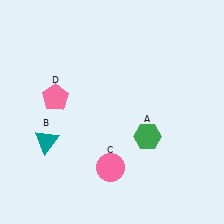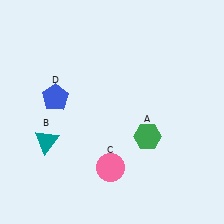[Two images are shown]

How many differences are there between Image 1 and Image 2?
There is 1 difference between the two images.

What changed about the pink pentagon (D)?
In Image 1, D is pink. In Image 2, it changed to blue.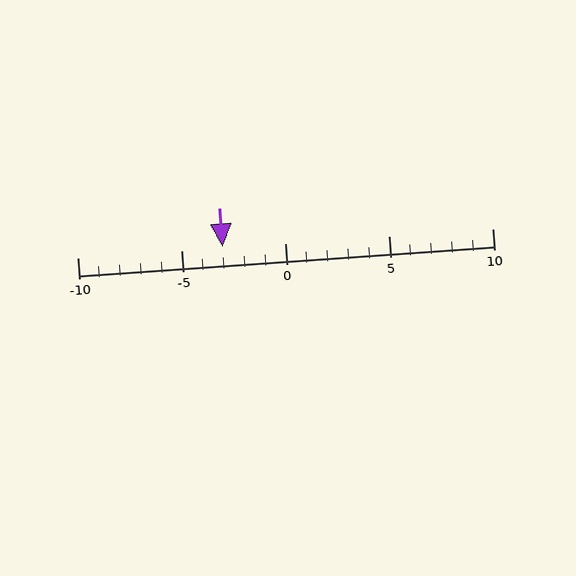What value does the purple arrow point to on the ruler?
The purple arrow points to approximately -3.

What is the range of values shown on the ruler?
The ruler shows values from -10 to 10.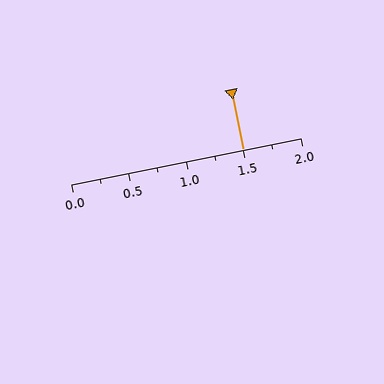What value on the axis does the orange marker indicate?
The marker indicates approximately 1.5.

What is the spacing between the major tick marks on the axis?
The major ticks are spaced 0.5 apart.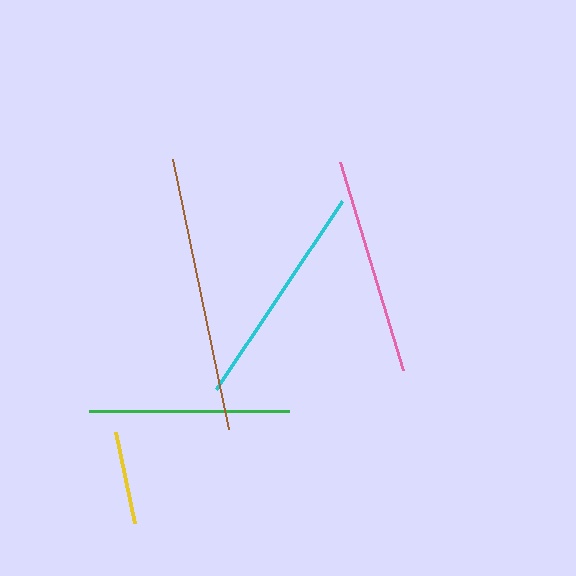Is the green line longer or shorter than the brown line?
The brown line is longer than the green line.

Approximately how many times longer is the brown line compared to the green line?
The brown line is approximately 1.4 times the length of the green line.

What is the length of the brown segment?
The brown segment is approximately 276 pixels long.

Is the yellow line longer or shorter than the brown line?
The brown line is longer than the yellow line.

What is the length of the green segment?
The green segment is approximately 200 pixels long.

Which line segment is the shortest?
The yellow line is the shortest at approximately 92 pixels.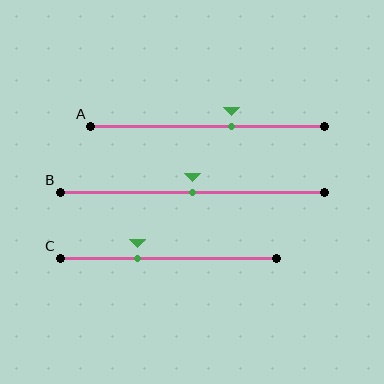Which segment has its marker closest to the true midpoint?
Segment B has its marker closest to the true midpoint.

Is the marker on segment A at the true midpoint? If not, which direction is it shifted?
No, the marker on segment A is shifted to the right by about 10% of the segment length.